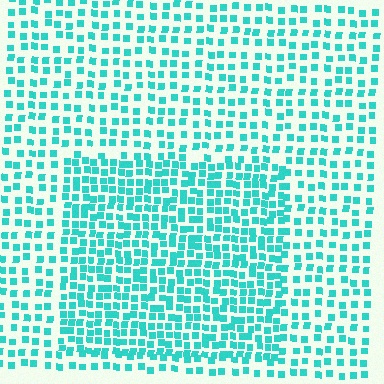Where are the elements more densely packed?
The elements are more densely packed inside the rectangle boundary.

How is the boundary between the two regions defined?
The boundary is defined by a change in element density (approximately 1.7x ratio). All elements are the same color, size, and shape.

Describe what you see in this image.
The image contains small cyan elements arranged at two different densities. A rectangle-shaped region is visible where the elements are more densely packed than the surrounding area.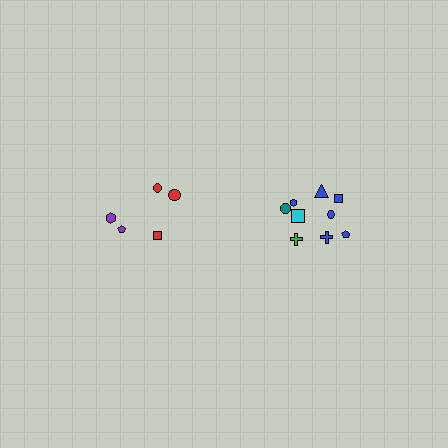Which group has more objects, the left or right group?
The right group.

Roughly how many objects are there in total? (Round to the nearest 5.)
Roughly 15 objects in total.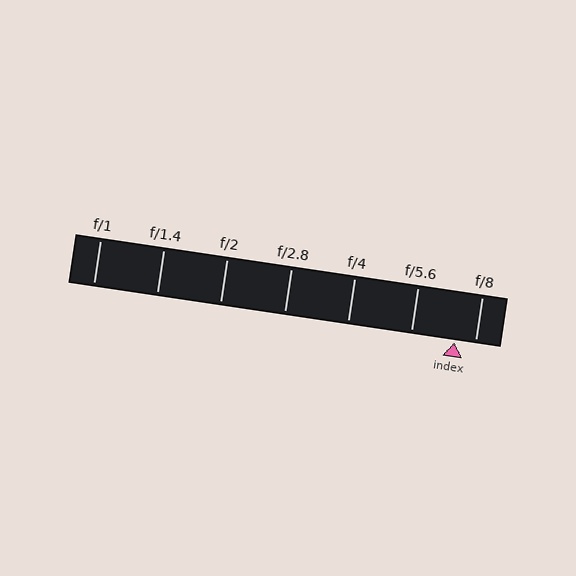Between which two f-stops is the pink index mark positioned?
The index mark is between f/5.6 and f/8.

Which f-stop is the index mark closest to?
The index mark is closest to f/8.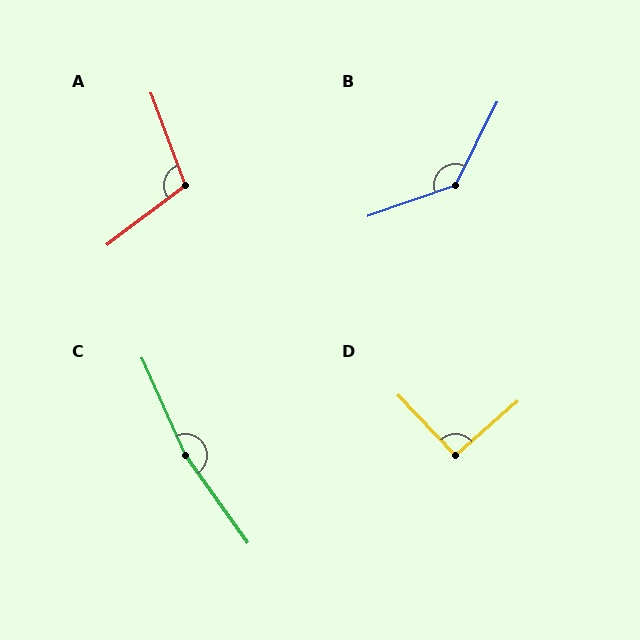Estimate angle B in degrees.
Approximately 135 degrees.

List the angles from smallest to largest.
D (92°), A (107°), B (135°), C (168°).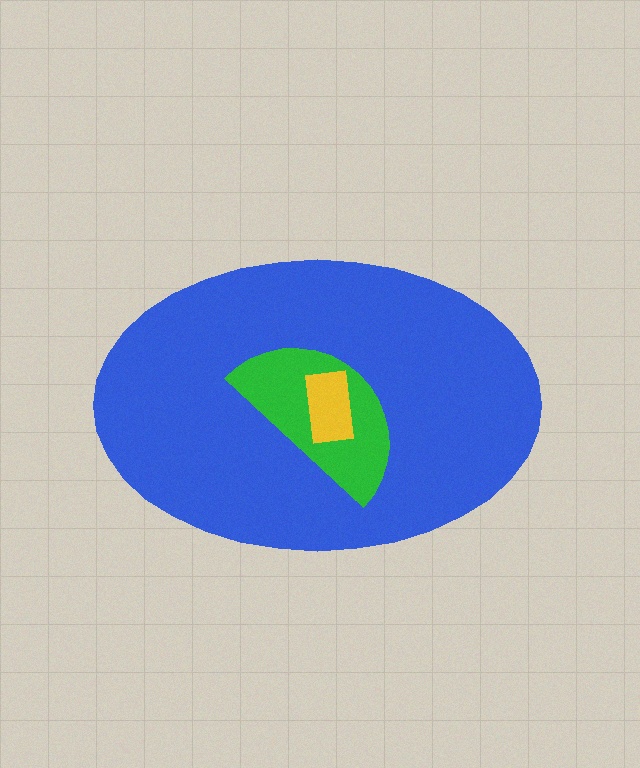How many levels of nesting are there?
3.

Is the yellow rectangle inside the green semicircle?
Yes.